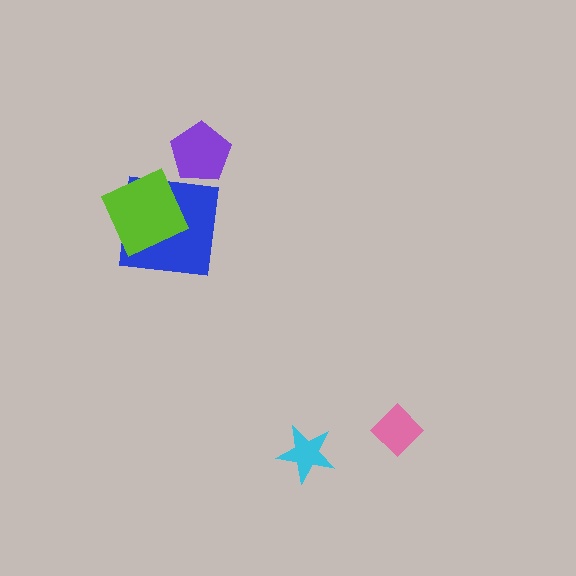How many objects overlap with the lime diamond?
1 object overlaps with the lime diamond.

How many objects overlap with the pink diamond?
0 objects overlap with the pink diamond.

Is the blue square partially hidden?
Yes, it is partially covered by another shape.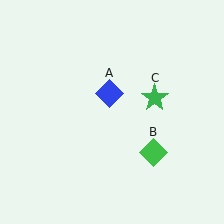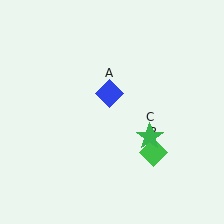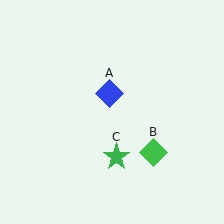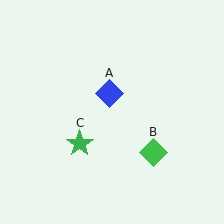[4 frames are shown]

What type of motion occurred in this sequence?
The green star (object C) rotated clockwise around the center of the scene.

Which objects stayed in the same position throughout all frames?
Blue diamond (object A) and green diamond (object B) remained stationary.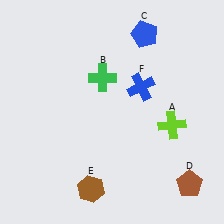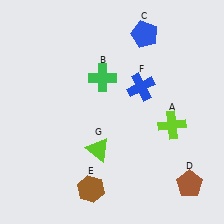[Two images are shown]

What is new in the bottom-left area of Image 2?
A lime triangle (G) was added in the bottom-left area of Image 2.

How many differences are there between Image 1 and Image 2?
There is 1 difference between the two images.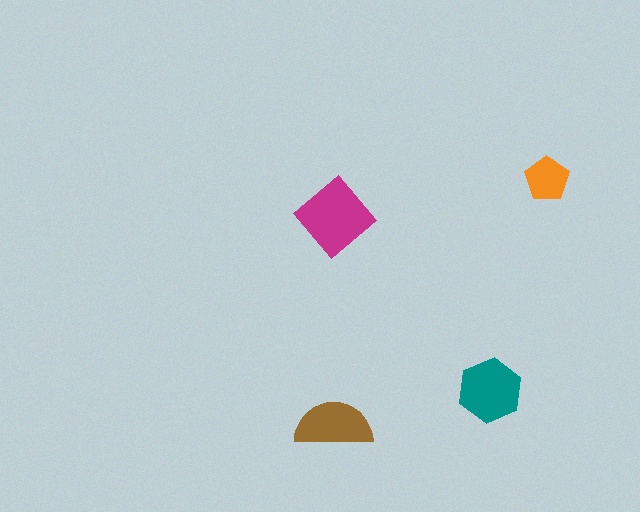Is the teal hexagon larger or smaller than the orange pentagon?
Larger.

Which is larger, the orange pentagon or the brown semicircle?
The brown semicircle.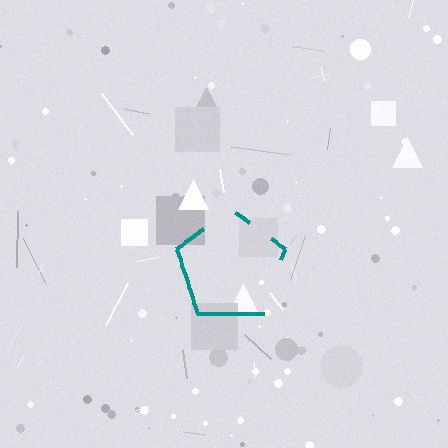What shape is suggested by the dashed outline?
The dashed outline suggests a pentagon.